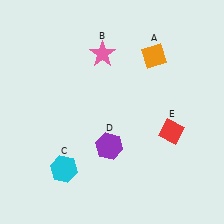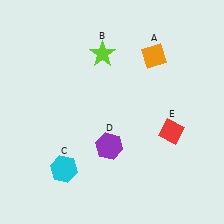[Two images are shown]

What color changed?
The star (B) changed from pink in Image 1 to lime in Image 2.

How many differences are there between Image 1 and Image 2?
There is 1 difference between the two images.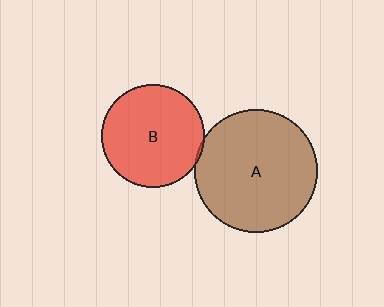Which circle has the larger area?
Circle A (brown).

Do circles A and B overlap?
Yes.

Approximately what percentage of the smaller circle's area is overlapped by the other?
Approximately 5%.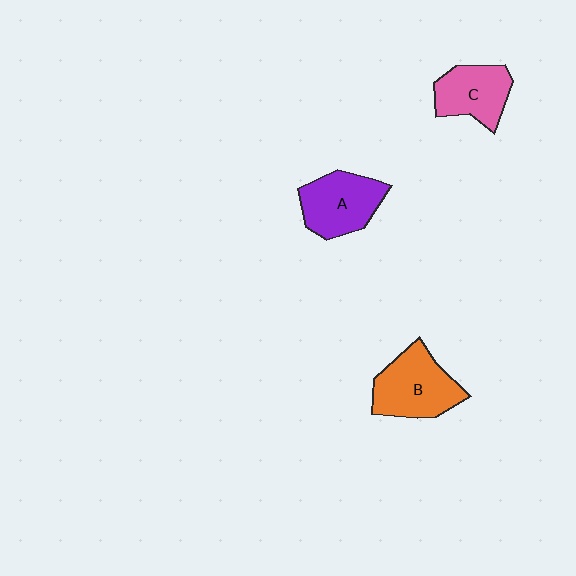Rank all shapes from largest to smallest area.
From largest to smallest: B (orange), A (purple), C (pink).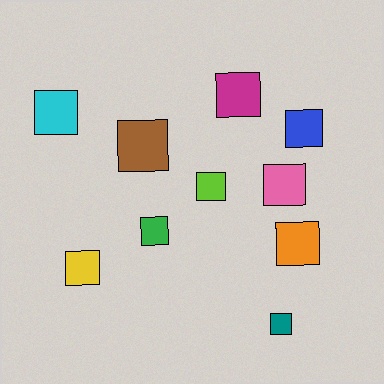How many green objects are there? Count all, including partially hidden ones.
There is 1 green object.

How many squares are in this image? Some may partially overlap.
There are 10 squares.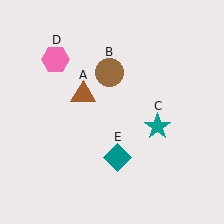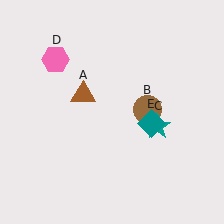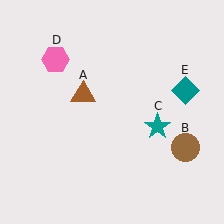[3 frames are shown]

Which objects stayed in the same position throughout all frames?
Brown triangle (object A) and teal star (object C) and pink hexagon (object D) remained stationary.